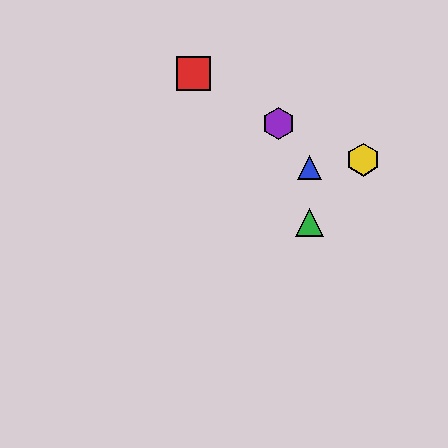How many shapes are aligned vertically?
2 shapes (the blue triangle, the green triangle) are aligned vertically.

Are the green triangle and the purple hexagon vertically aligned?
No, the green triangle is at x≈310 and the purple hexagon is at x≈278.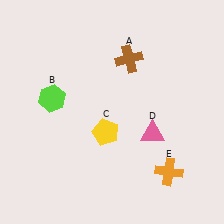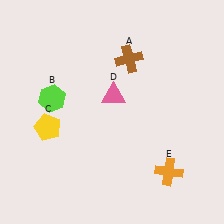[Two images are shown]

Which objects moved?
The objects that moved are: the yellow pentagon (C), the pink triangle (D).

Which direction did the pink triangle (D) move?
The pink triangle (D) moved left.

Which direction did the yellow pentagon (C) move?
The yellow pentagon (C) moved left.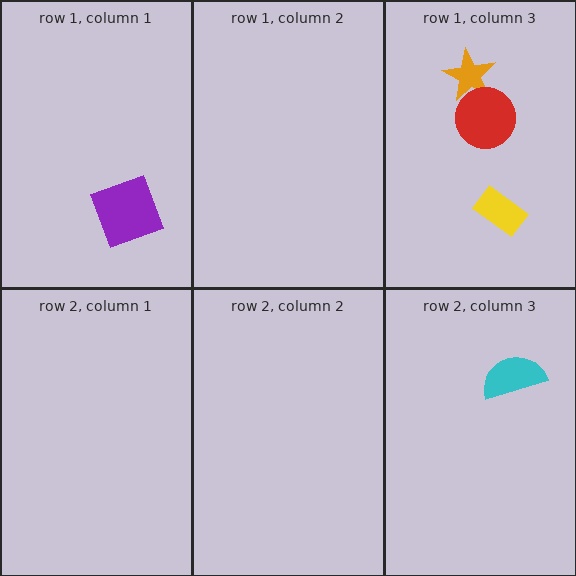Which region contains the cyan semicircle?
The row 2, column 3 region.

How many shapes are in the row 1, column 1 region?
1.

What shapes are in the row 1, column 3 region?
The yellow rectangle, the orange star, the red circle.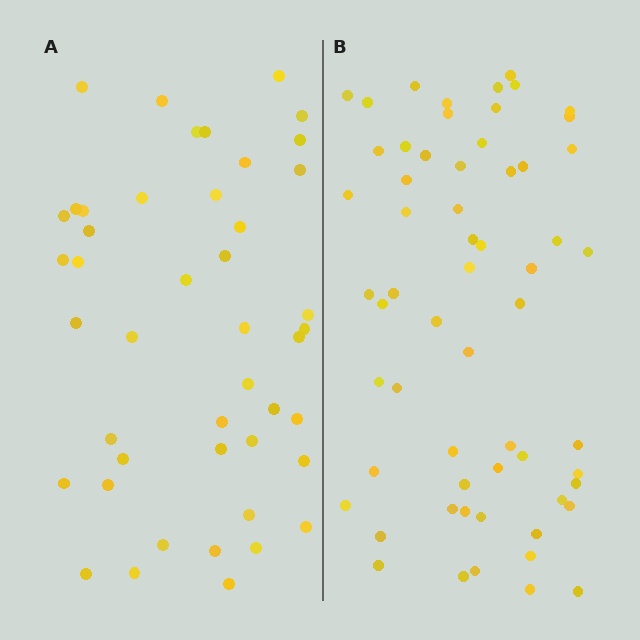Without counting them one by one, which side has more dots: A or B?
Region B (the right region) has more dots.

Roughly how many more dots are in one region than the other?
Region B has approximately 15 more dots than region A.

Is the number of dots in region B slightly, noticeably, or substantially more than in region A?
Region B has noticeably more, but not dramatically so. The ratio is roughly 1.3 to 1.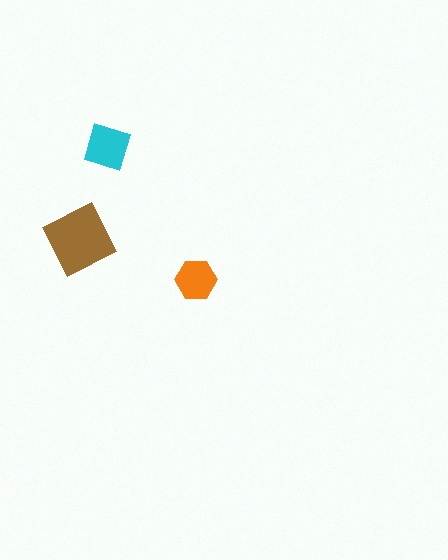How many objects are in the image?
There are 3 objects in the image.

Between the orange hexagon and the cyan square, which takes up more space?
The cyan square.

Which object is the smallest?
The orange hexagon.